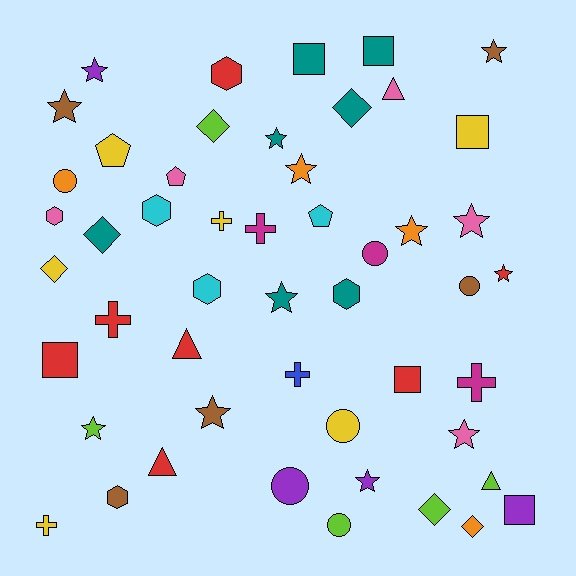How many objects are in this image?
There are 50 objects.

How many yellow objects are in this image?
There are 6 yellow objects.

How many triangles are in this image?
There are 4 triangles.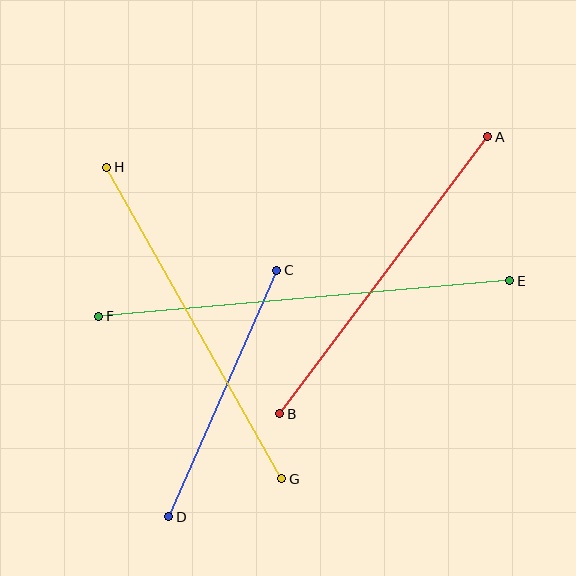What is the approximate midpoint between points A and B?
The midpoint is at approximately (384, 275) pixels.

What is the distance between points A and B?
The distance is approximately 346 pixels.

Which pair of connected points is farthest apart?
Points E and F are farthest apart.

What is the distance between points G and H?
The distance is approximately 358 pixels.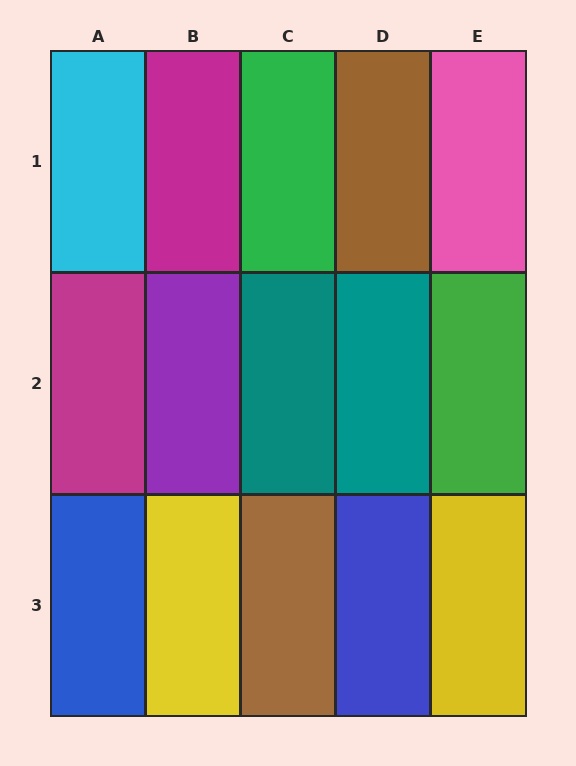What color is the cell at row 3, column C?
Brown.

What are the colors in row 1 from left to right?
Cyan, magenta, green, brown, pink.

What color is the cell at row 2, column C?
Teal.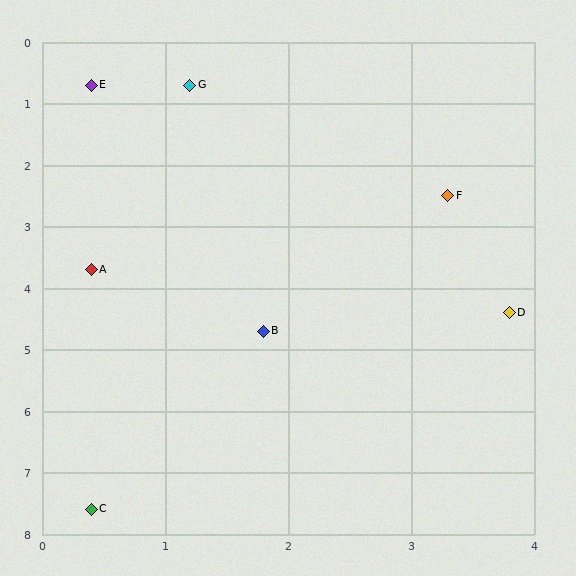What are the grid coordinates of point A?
Point A is at approximately (0.4, 3.7).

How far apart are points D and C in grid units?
Points D and C are about 4.7 grid units apart.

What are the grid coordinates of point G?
Point G is at approximately (1.2, 0.7).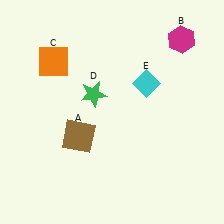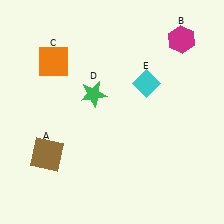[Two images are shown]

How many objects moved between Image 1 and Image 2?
1 object moved between the two images.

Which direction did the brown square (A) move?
The brown square (A) moved left.